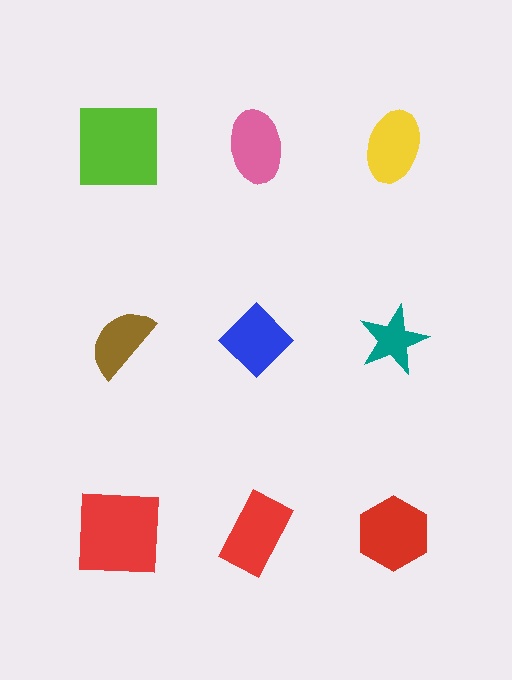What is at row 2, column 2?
A blue diamond.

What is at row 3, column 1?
A red square.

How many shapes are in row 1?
3 shapes.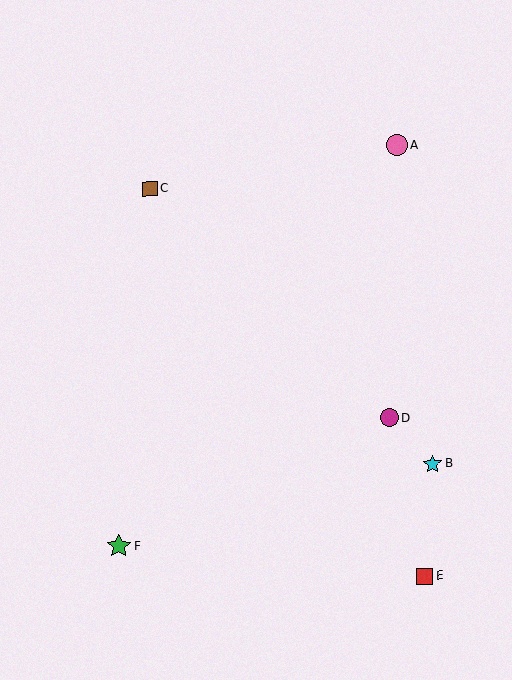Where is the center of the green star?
The center of the green star is at (119, 546).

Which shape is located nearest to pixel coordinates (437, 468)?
The cyan star (labeled B) at (432, 464) is nearest to that location.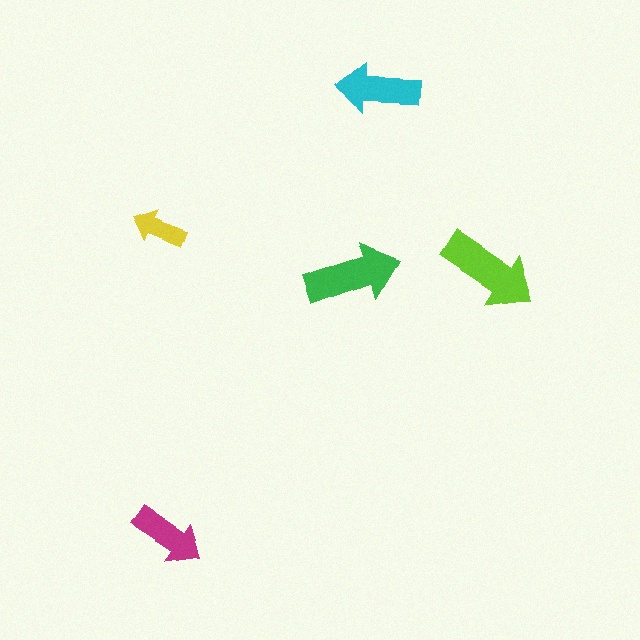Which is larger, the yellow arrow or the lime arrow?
The lime one.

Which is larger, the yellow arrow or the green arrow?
The green one.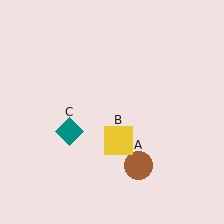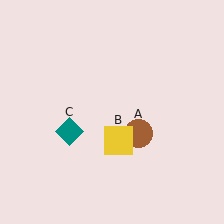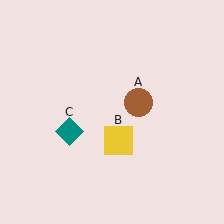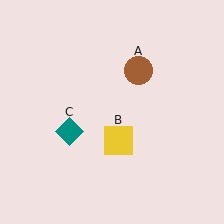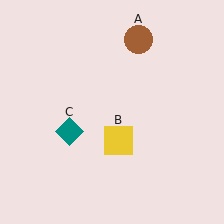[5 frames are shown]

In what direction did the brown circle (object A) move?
The brown circle (object A) moved up.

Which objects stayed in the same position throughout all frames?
Yellow square (object B) and teal diamond (object C) remained stationary.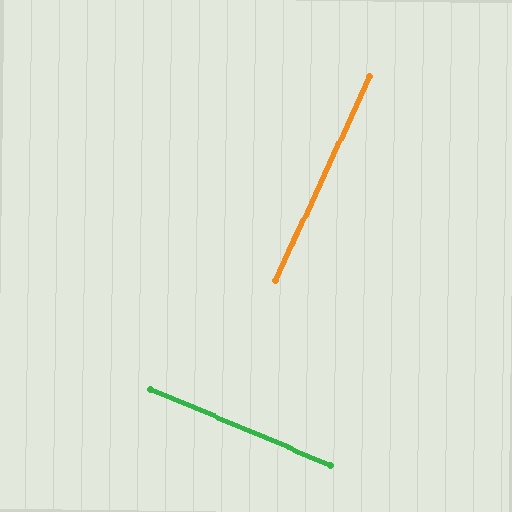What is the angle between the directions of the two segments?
Approximately 88 degrees.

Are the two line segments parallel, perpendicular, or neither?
Perpendicular — they meet at approximately 88°.